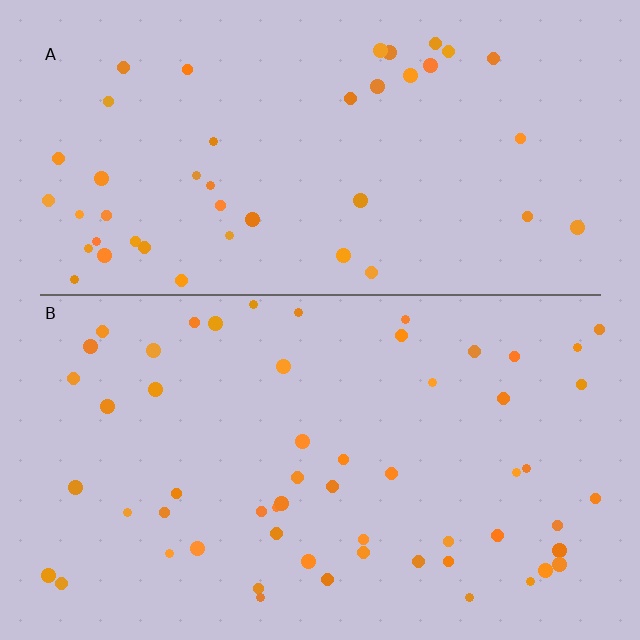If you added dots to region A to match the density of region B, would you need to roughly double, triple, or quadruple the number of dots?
Approximately double.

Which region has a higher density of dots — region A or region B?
B (the bottom).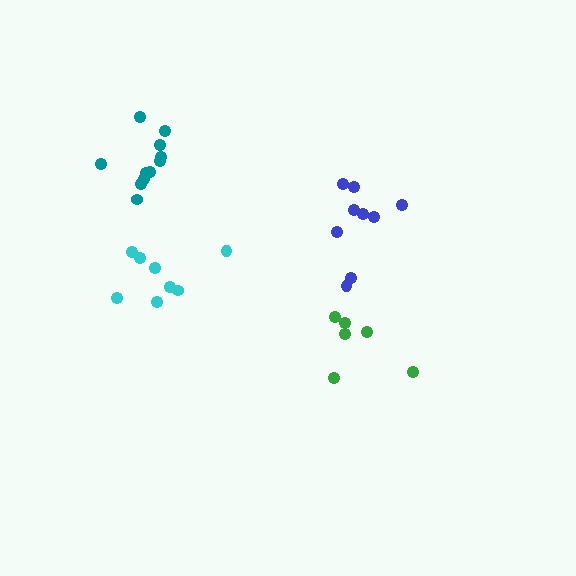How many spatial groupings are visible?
There are 4 spatial groupings.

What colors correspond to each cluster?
The clusters are colored: blue, green, cyan, teal.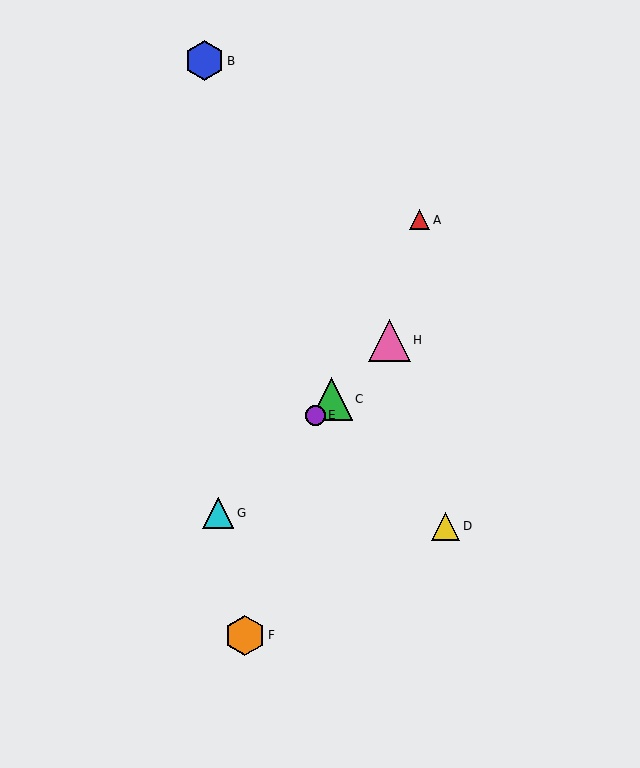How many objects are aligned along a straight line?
4 objects (C, E, G, H) are aligned along a straight line.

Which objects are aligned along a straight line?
Objects C, E, G, H are aligned along a straight line.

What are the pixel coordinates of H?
Object H is at (389, 340).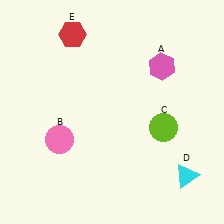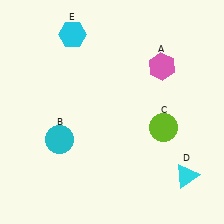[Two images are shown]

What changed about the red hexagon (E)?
In Image 1, E is red. In Image 2, it changed to cyan.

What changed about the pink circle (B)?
In Image 1, B is pink. In Image 2, it changed to cyan.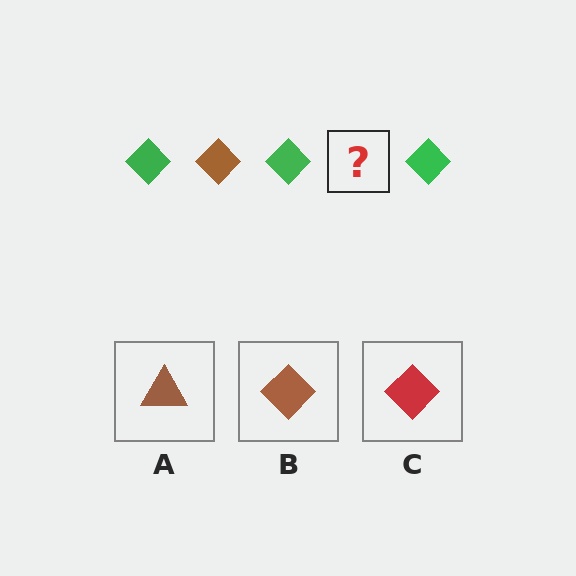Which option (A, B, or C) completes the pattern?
B.